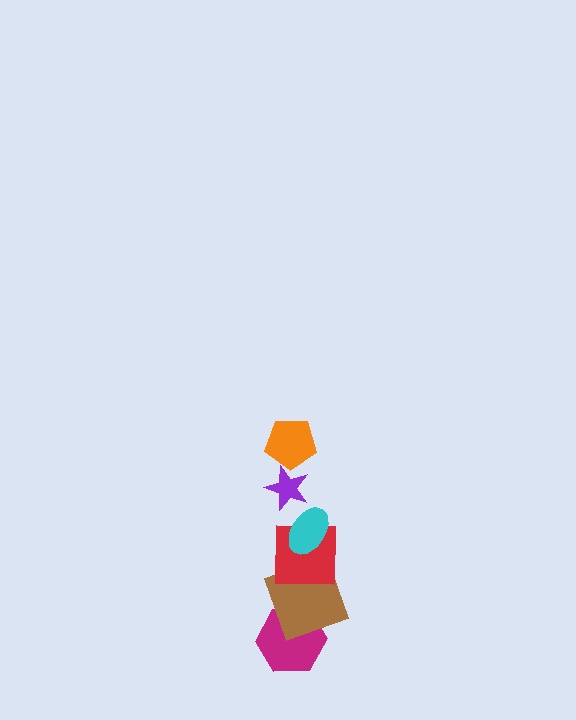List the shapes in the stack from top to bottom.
From top to bottom: the orange pentagon, the purple star, the cyan ellipse, the red square, the brown square, the magenta hexagon.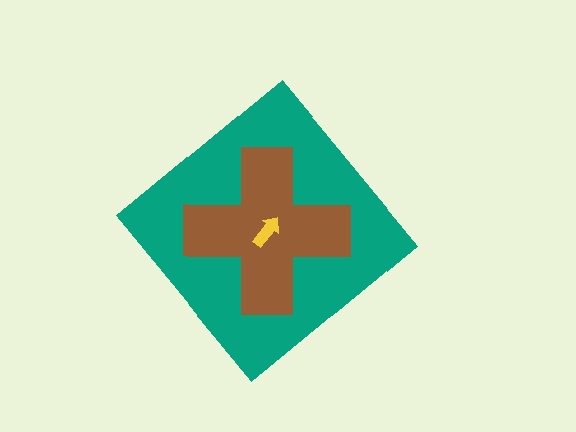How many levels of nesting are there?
3.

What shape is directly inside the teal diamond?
The brown cross.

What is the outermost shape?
The teal diamond.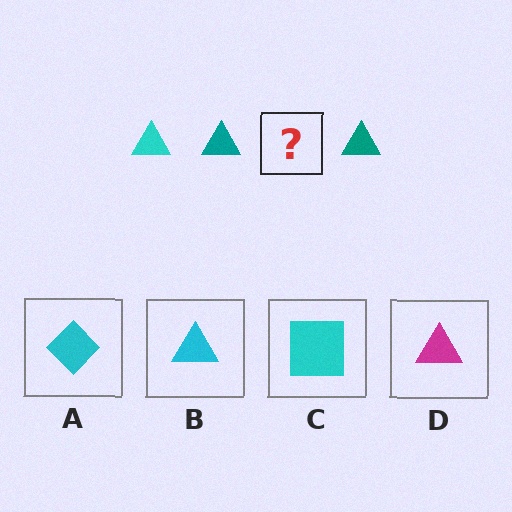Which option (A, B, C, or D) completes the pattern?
B.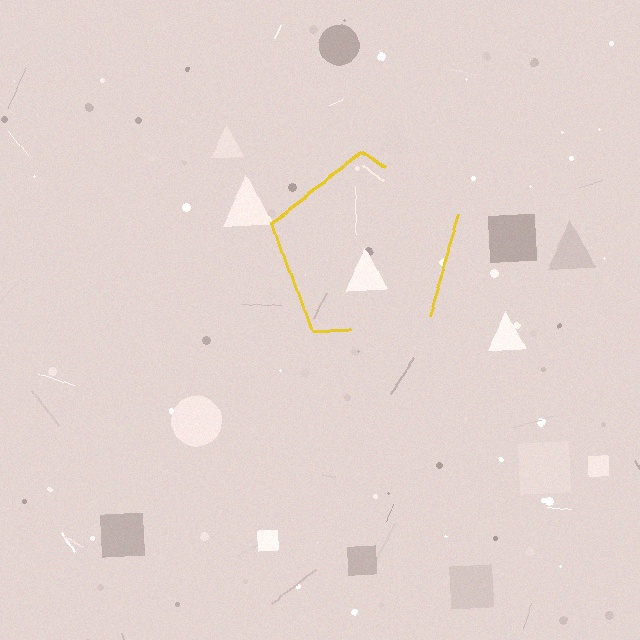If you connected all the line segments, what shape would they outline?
They would outline a pentagon.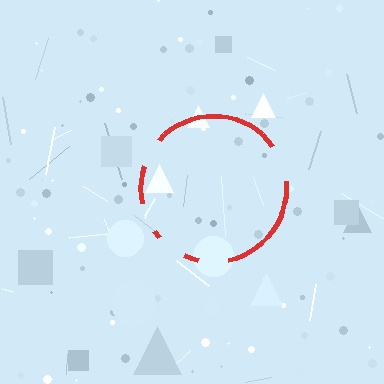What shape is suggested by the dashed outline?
The dashed outline suggests a circle.